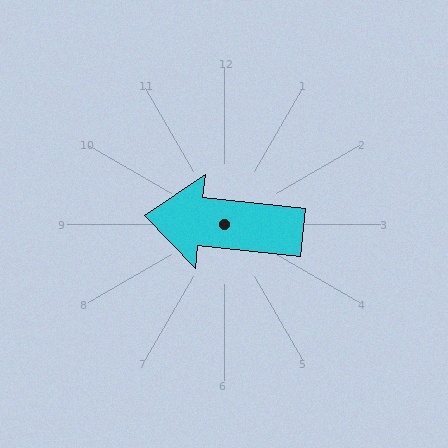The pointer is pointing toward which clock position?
Roughly 9 o'clock.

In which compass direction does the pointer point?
West.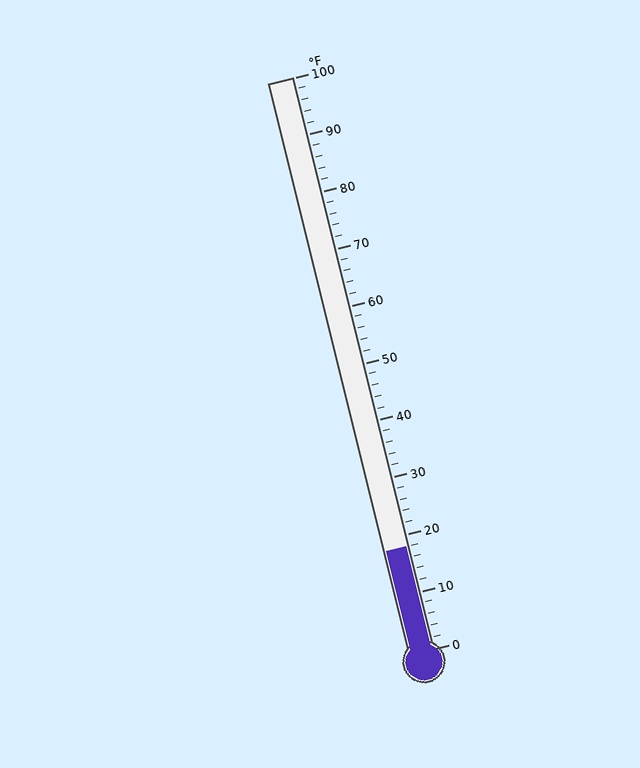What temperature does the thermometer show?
The thermometer shows approximately 18°F.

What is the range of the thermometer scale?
The thermometer scale ranges from 0°F to 100°F.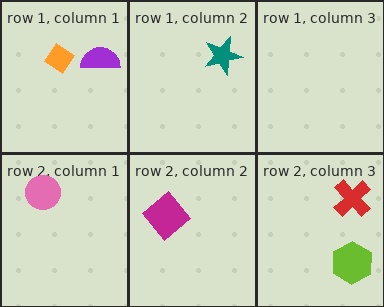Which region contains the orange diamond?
The row 1, column 1 region.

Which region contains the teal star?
The row 1, column 2 region.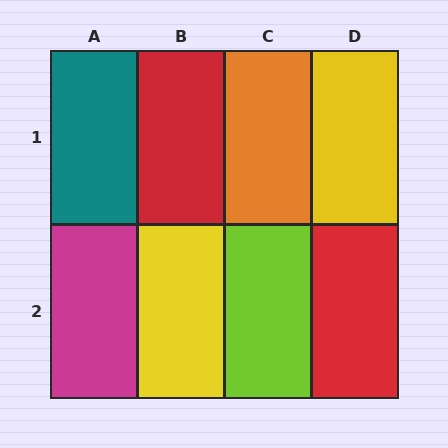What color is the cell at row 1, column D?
Yellow.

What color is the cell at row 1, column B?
Red.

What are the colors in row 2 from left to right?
Magenta, yellow, lime, red.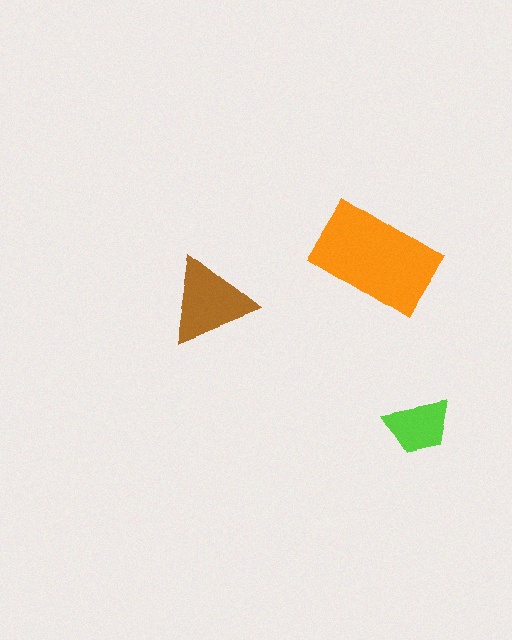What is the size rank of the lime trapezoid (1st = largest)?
3rd.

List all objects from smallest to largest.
The lime trapezoid, the brown triangle, the orange rectangle.